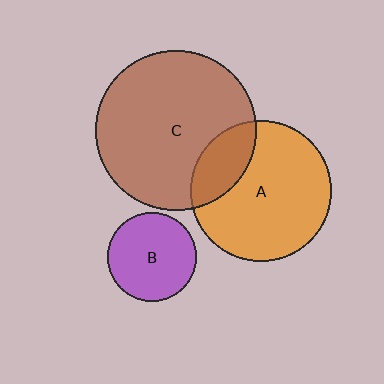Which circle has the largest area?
Circle C (brown).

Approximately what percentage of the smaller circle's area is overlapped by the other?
Approximately 20%.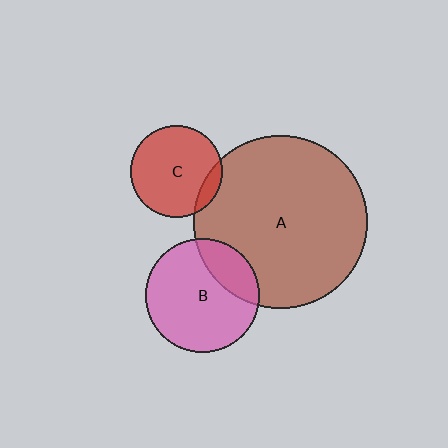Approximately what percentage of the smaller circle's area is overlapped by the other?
Approximately 25%.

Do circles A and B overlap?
Yes.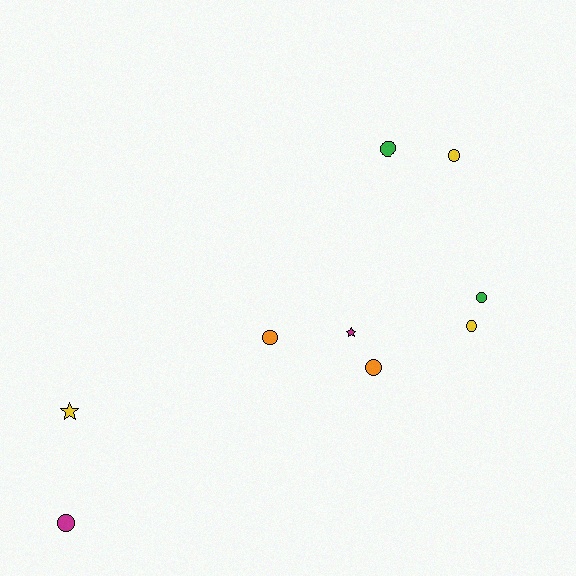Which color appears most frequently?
Yellow, with 3 objects.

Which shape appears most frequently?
Circle, with 7 objects.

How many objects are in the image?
There are 9 objects.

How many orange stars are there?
There are no orange stars.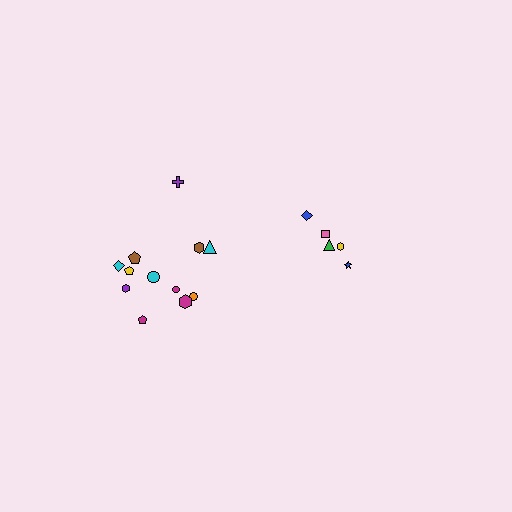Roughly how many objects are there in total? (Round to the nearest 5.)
Roughly 15 objects in total.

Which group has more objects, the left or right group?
The left group.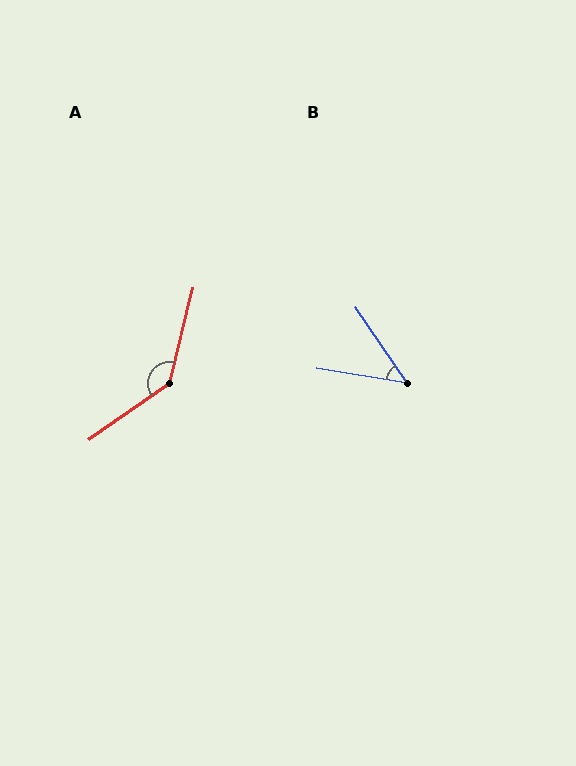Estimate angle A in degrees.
Approximately 139 degrees.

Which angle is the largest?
A, at approximately 139 degrees.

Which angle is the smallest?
B, at approximately 47 degrees.